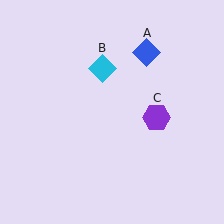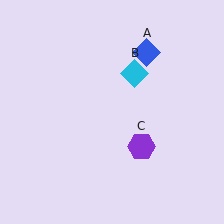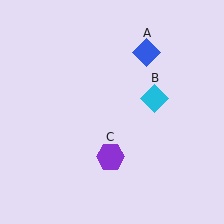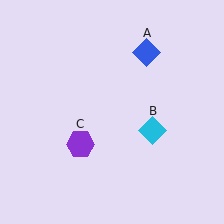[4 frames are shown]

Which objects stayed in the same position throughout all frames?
Blue diamond (object A) remained stationary.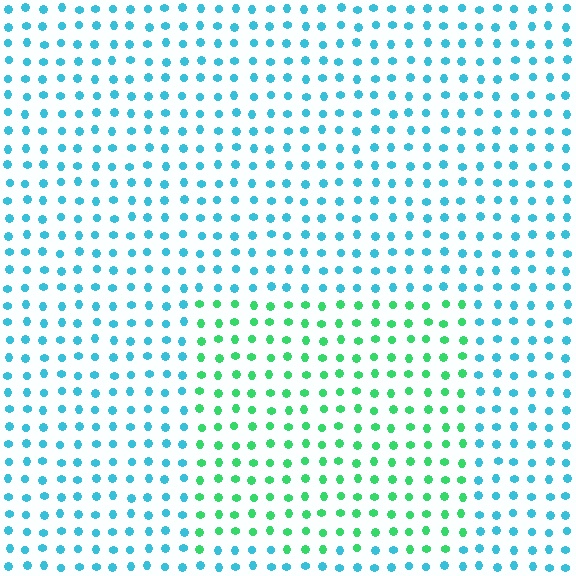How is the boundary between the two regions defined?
The boundary is defined purely by a slight shift in hue (about 50 degrees). Spacing, size, and orientation are identical on both sides.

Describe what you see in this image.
The image is filled with small cyan elements in a uniform arrangement. A rectangle-shaped region is visible where the elements are tinted to a slightly different hue, forming a subtle color boundary.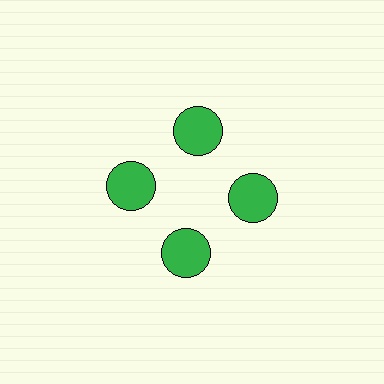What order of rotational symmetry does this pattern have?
This pattern has 4-fold rotational symmetry.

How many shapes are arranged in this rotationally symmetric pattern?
There are 4 shapes, arranged in 4 groups of 1.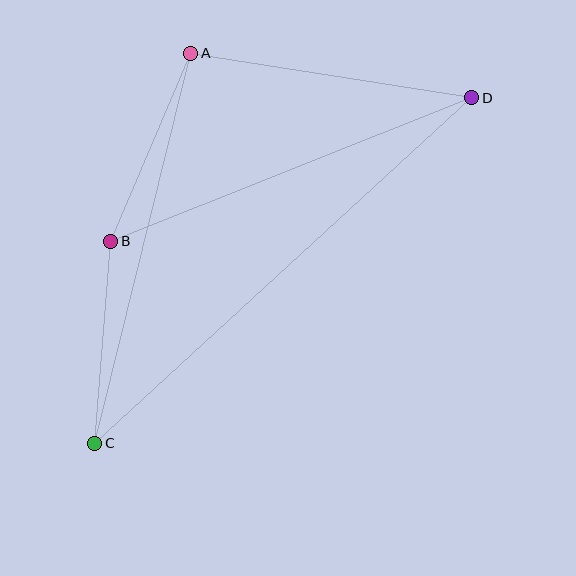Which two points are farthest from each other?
Points C and D are farthest from each other.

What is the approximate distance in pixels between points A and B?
The distance between A and B is approximately 204 pixels.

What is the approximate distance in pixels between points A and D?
The distance between A and D is approximately 285 pixels.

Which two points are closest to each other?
Points B and C are closest to each other.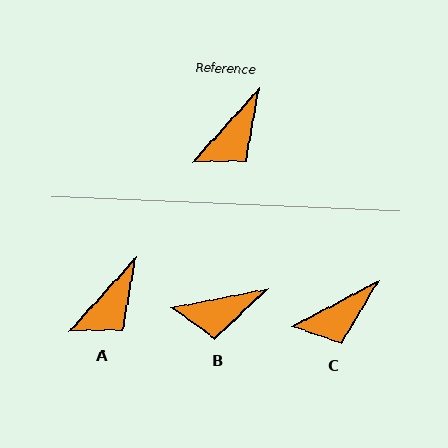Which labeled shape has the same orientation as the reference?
A.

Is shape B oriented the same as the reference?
No, it is off by about 37 degrees.